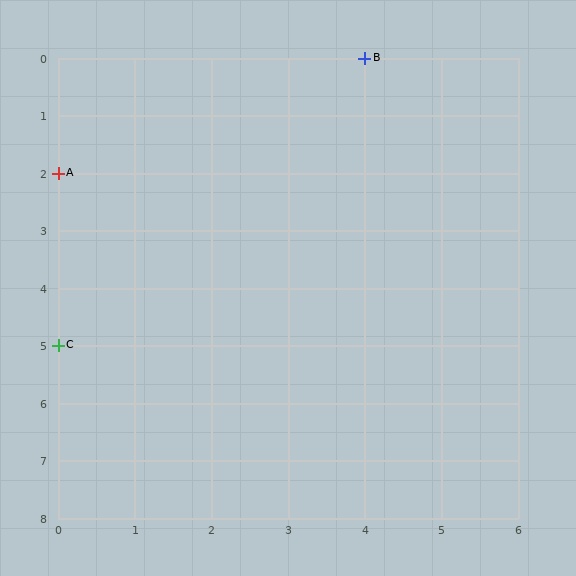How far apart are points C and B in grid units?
Points C and B are 4 columns and 5 rows apart (about 6.4 grid units diagonally).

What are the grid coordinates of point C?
Point C is at grid coordinates (0, 5).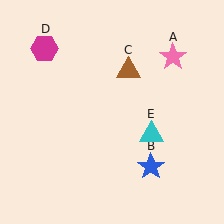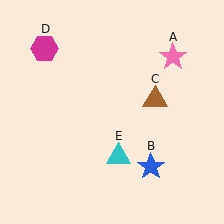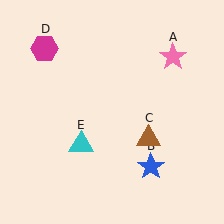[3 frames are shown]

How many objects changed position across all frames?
2 objects changed position: brown triangle (object C), cyan triangle (object E).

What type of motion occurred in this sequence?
The brown triangle (object C), cyan triangle (object E) rotated clockwise around the center of the scene.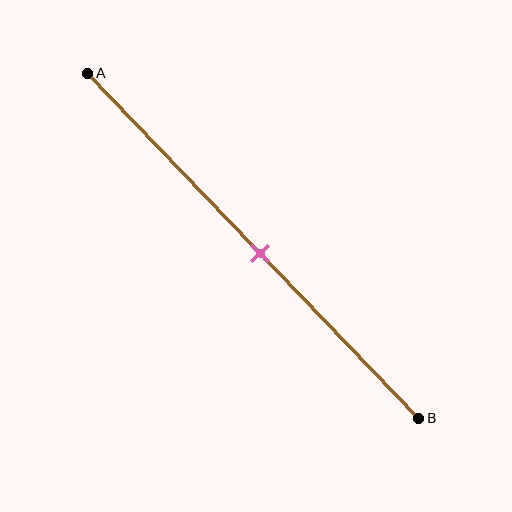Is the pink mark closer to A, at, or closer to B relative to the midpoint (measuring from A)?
The pink mark is approximately at the midpoint of segment AB.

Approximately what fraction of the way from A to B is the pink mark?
The pink mark is approximately 50% of the way from A to B.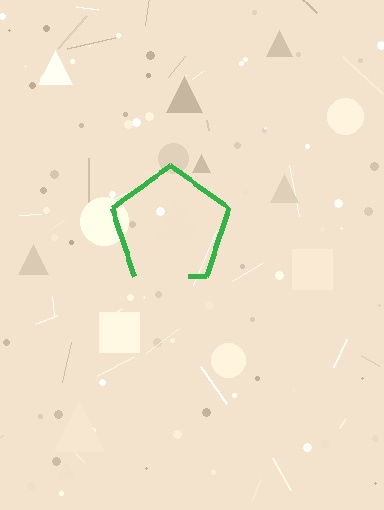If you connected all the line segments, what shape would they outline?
They would outline a pentagon.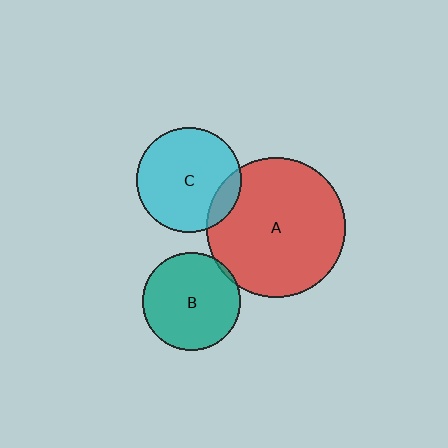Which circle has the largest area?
Circle A (red).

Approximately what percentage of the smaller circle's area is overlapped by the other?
Approximately 15%.